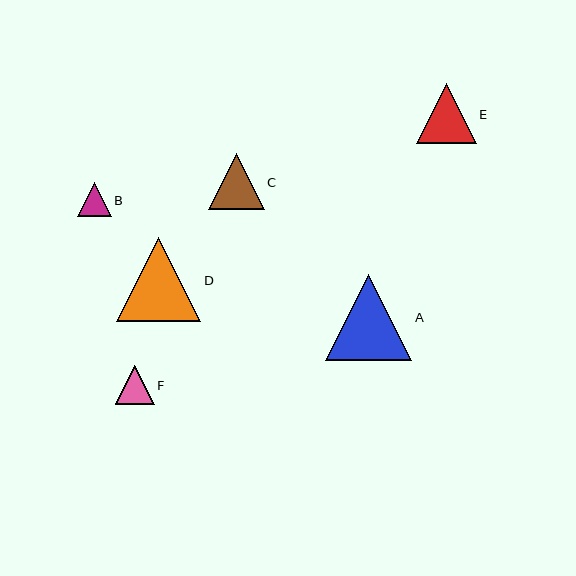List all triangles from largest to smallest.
From largest to smallest: A, D, E, C, F, B.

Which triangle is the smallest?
Triangle B is the smallest with a size of approximately 34 pixels.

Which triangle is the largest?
Triangle A is the largest with a size of approximately 87 pixels.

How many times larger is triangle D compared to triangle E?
Triangle D is approximately 1.4 times the size of triangle E.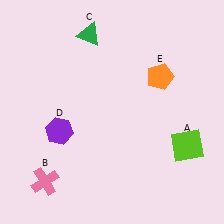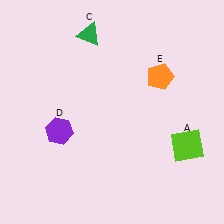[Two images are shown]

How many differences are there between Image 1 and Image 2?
There is 1 difference between the two images.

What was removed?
The pink cross (B) was removed in Image 2.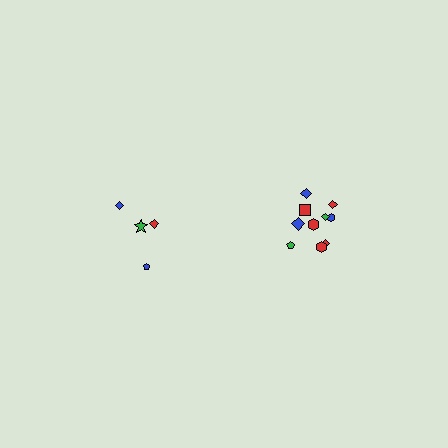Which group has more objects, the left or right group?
The right group.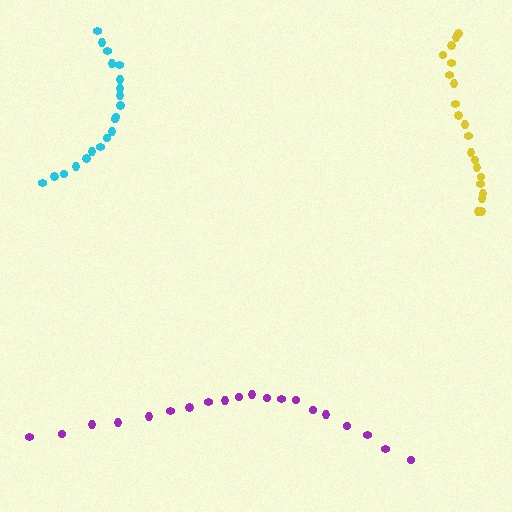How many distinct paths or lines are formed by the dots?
There are 3 distinct paths.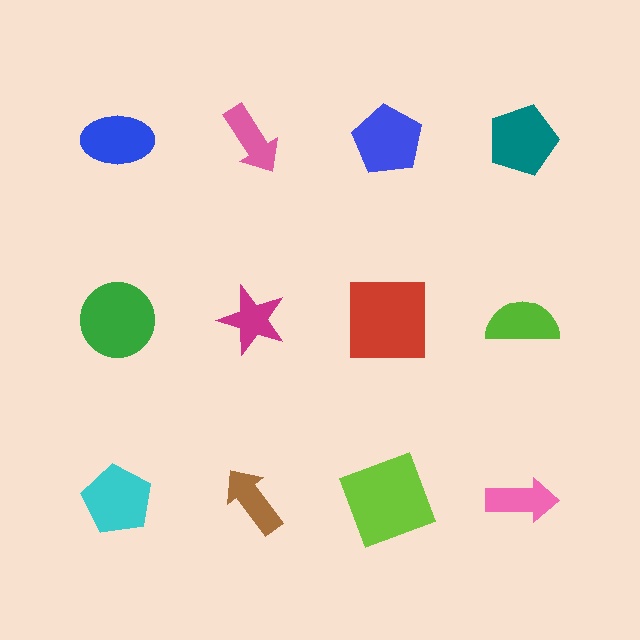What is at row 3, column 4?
A pink arrow.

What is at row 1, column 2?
A pink arrow.